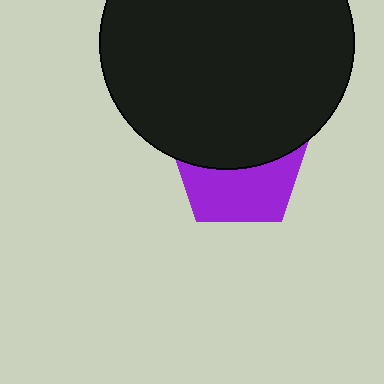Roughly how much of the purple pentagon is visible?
About half of it is visible (roughly 48%).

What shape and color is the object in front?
The object in front is a black circle.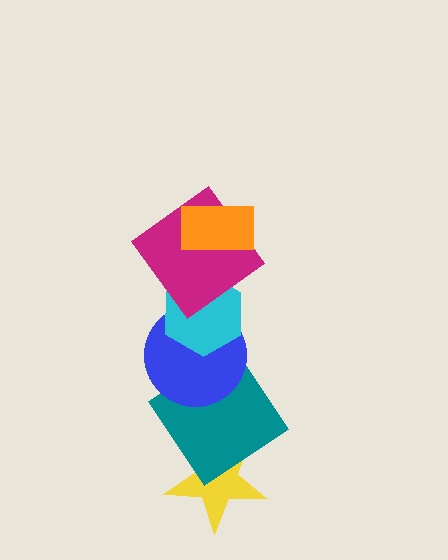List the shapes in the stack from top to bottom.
From top to bottom: the orange rectangle, the magenta diamond, the cyan hexagon, the blue circle, the teal diamond, the yellow star.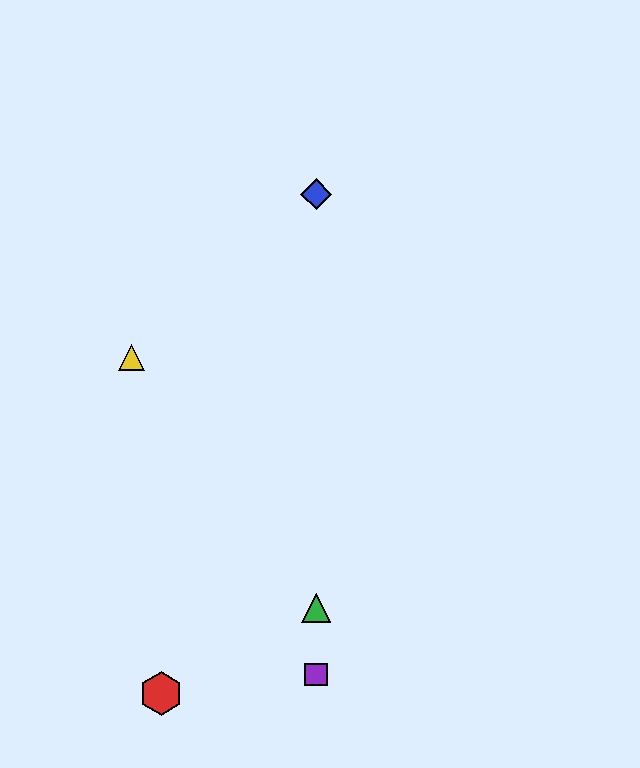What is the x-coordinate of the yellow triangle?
The yellow triangle is at x≈131.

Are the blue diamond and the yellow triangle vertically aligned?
No, the blue diamond is at x≈316 and the yellow triangle is at x≈131.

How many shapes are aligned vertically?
3 shapes (the blue diamond, the green triangle, the purple square) are aligned vertically.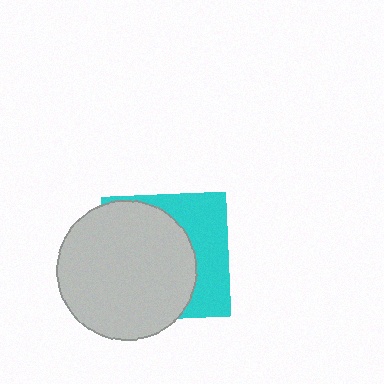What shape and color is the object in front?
The object in front is a light gray circle.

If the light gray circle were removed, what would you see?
You would see the complete cyan square.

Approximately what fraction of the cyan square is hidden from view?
Roughly 63% of the cyan square is hidden behind the light gray circle.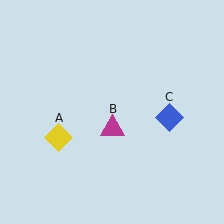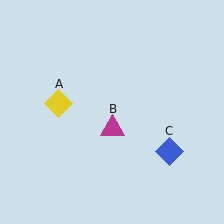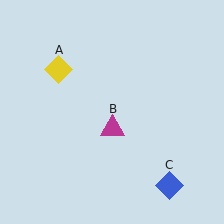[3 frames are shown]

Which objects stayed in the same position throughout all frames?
Magenta triangle (object B) remained stationary.